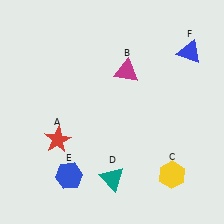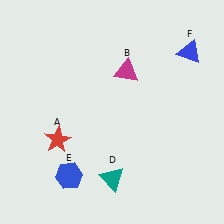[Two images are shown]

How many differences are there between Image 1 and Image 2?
There is 1 difference between the two images.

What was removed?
The yellow hexagon (C) was removed in Image 2.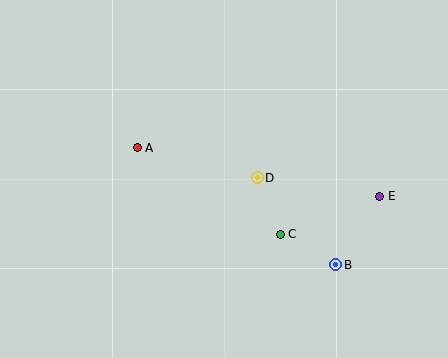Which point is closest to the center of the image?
Point D at (257, 178) is closest to the center.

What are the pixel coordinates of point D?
Point D is at (257, 178).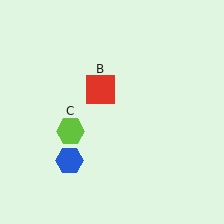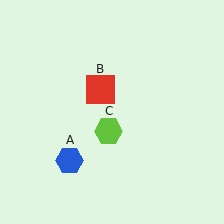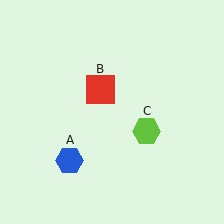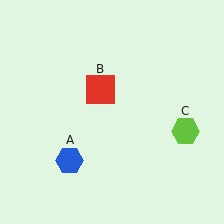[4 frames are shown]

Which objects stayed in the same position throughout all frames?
Blue hexagon (object A) and red square (object B) remained stationary.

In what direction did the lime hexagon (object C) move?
The lime hexagon (object C) moved right.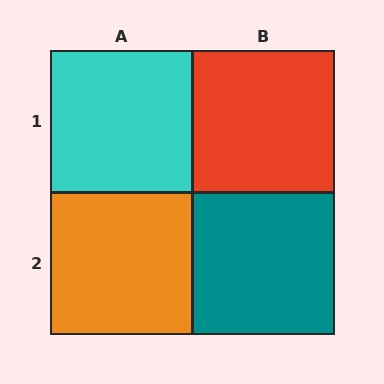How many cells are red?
1 cell is red.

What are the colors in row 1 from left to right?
Cyan, red.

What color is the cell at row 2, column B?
Teal.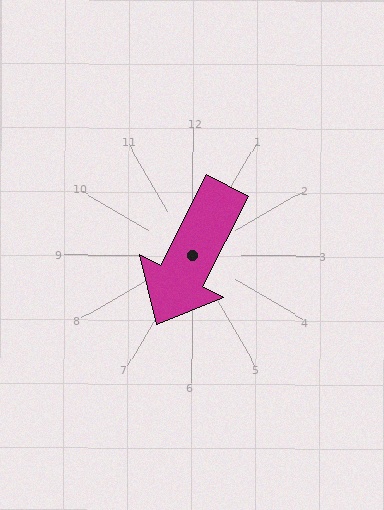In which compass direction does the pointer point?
Southwest.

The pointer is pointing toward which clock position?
Roughly 7 o'clock.